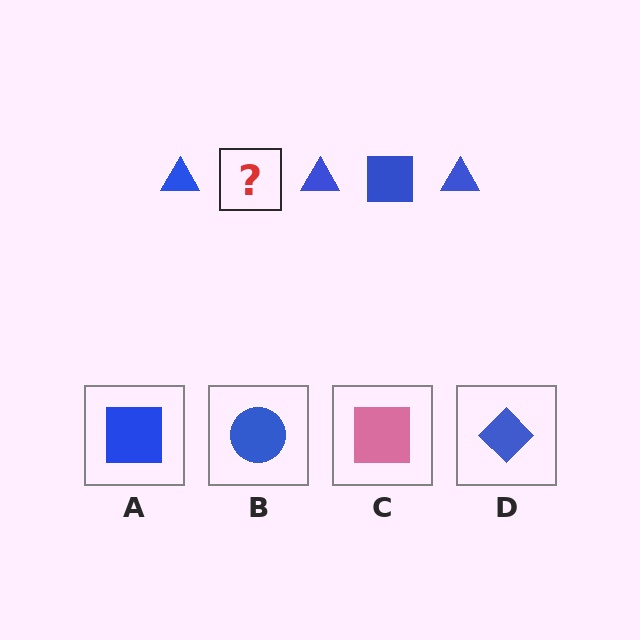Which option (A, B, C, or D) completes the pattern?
A.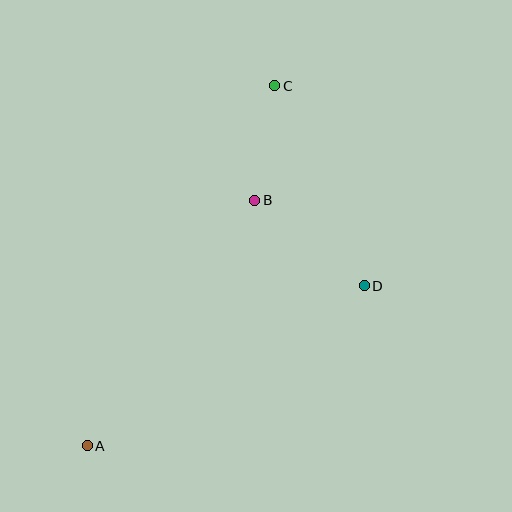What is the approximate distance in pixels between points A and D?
The distance between A and D is approximately 320 pixels.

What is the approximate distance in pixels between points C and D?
The distance between C and D is approximately 219 pixels.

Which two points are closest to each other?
Points B and C are closest to each other.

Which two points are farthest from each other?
Points A and C are farthest from each other.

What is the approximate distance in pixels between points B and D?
The distance between B and D is approximately 139 pixels.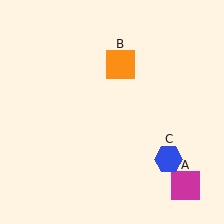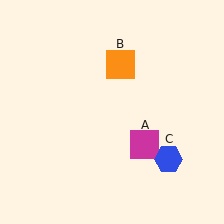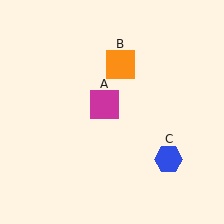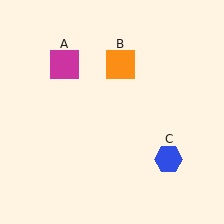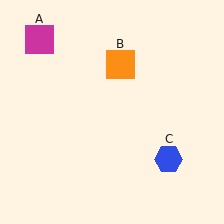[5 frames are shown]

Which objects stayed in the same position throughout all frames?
Orange square (object B) and blue hexagon (object C) remained stationary.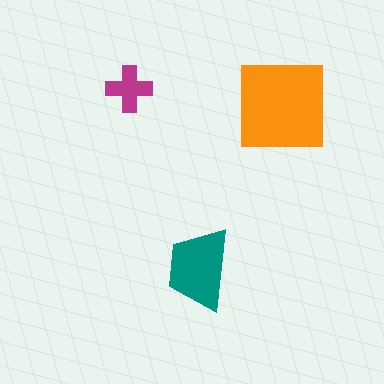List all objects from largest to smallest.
The orange square, the teal trapezoid, the magenta cross.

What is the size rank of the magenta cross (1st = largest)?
3rd.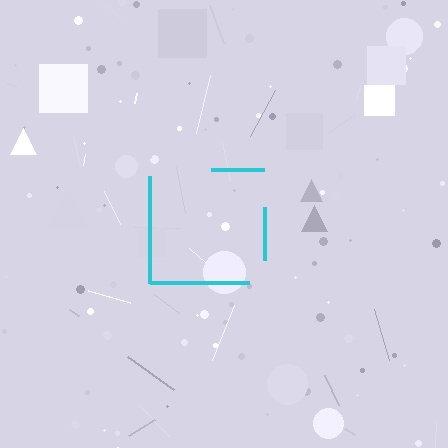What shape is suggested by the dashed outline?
The dashed outline suggests a square.